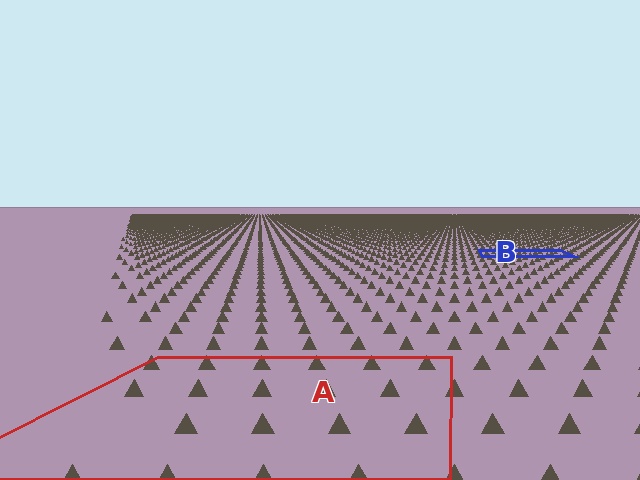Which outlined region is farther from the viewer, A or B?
Region B is farther from the viewer — the texture elements inside it appear smaller and more densely packed.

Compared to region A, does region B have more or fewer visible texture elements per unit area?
Region B has more texture elements per unit area — they are packed more densely because it is farther away.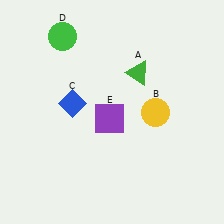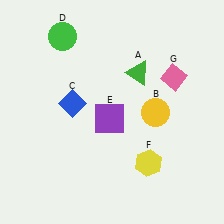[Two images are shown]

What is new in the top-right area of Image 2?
A pink diamond (G) was added in the top-right area of Image 2.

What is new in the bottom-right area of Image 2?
A yellow hexagon (F) was added in the bottom-right area of Image 2.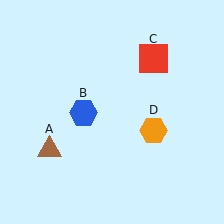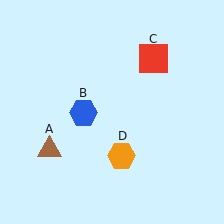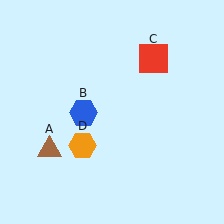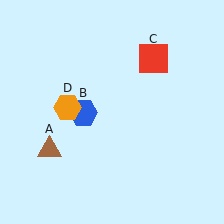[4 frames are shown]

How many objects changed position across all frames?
1 object changed position: orange hexagon (object D).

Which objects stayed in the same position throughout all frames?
Brown triangle (object A) and blue hexagon (object B) and red square (object C) remained stationary.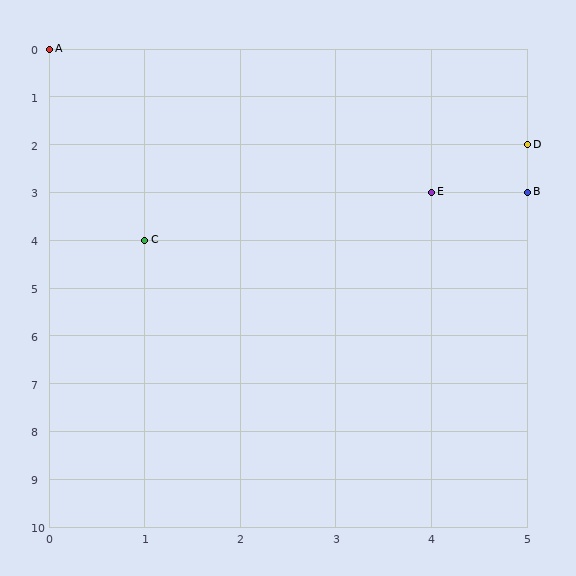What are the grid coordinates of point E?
Point E is at grid coordinates (4, 3).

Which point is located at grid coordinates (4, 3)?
Point E is at (4, 3).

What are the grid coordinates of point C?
Point C is at grid coordinates (1, 4).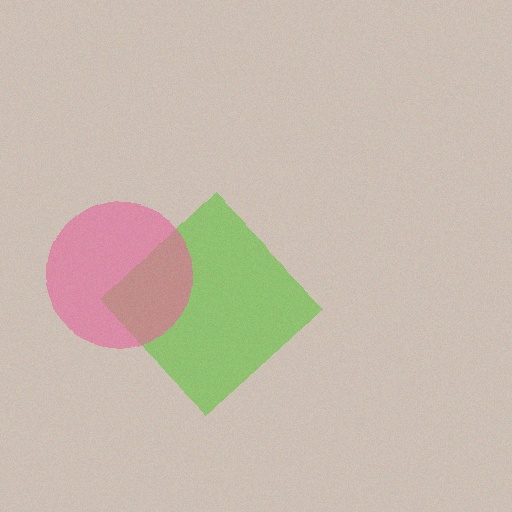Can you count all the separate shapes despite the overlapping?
Yes, there are 2 separate shapes.